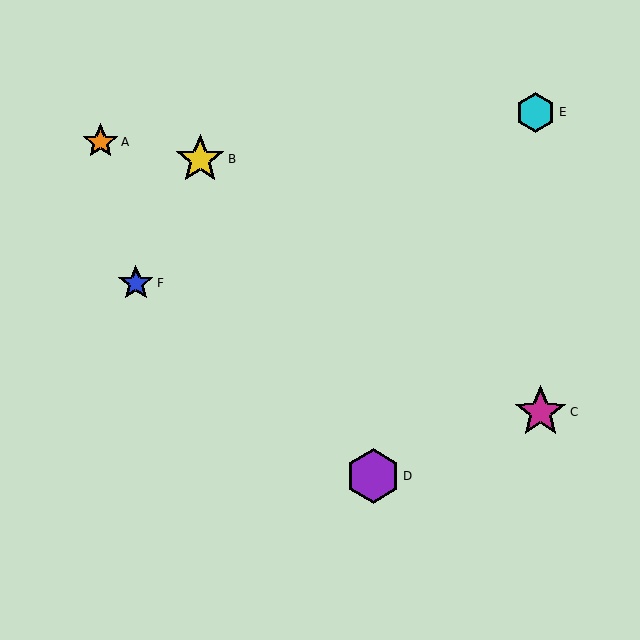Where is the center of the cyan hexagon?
The center of the cyan hexagon is at (536, 112).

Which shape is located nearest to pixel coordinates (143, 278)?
The blue star (labeled F) at (136, 283) is nearest to that location.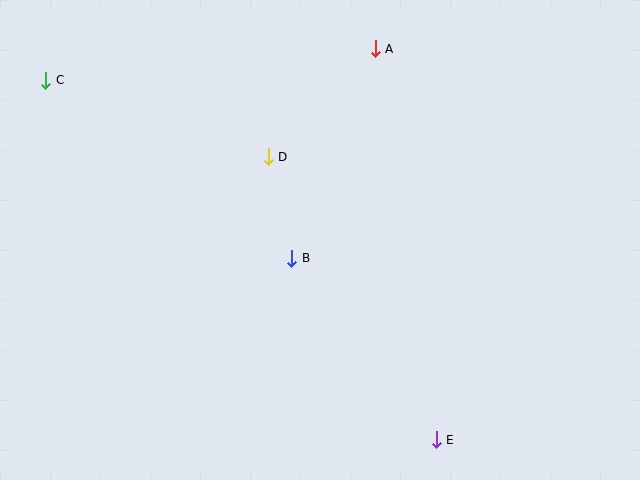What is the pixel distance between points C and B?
The distance between C and B is 304 pixels.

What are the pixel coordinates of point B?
Point B is at (292, 258).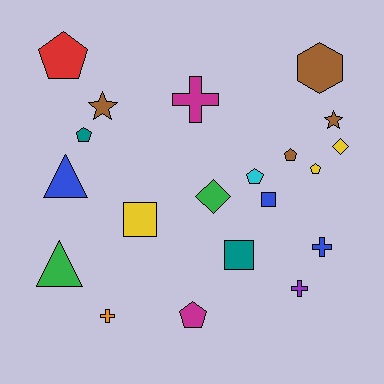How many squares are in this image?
There are 3 squares.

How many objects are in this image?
There are 20 objects.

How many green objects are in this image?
There are 2 green objects.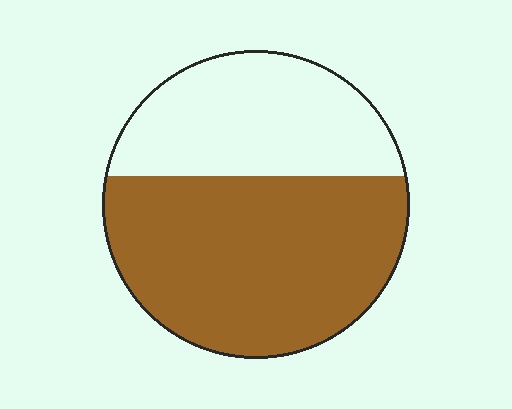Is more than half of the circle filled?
Yes.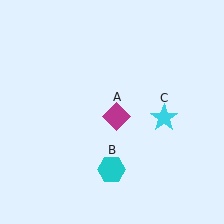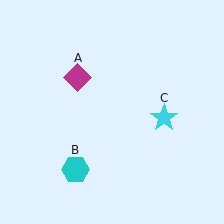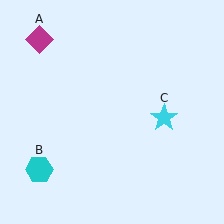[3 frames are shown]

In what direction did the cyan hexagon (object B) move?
The cyan hexagon (object B) moved left.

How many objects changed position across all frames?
2 objects changed position: magenta diamond (object A), cyan hexagon (object B).